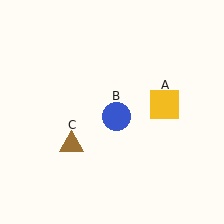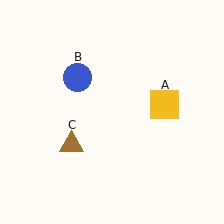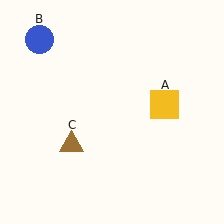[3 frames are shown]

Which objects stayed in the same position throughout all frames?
Yellow square (object A) and brown triangle (object C) remained stationary.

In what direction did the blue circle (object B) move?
The blue circle (object B) moved up and to the left.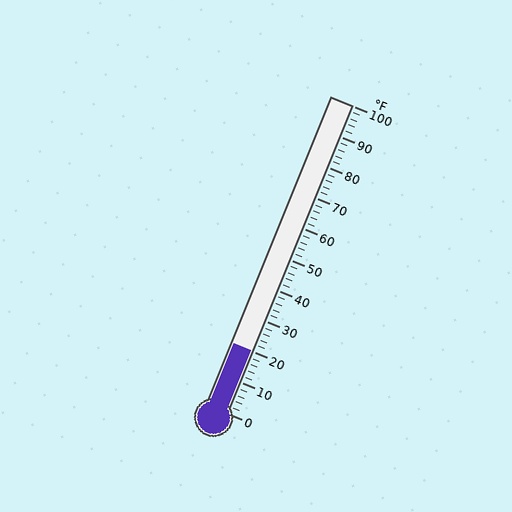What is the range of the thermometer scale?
The thermometer scale ranges from 0°F to 100°F.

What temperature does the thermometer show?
The thermometer shows approximately 20°F.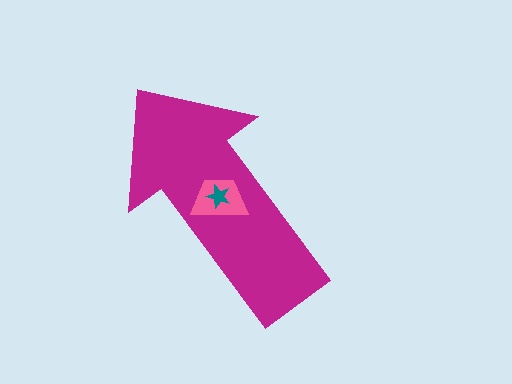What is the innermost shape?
The teal star.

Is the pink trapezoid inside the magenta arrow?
Yes.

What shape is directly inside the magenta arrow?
The pink trapezoid.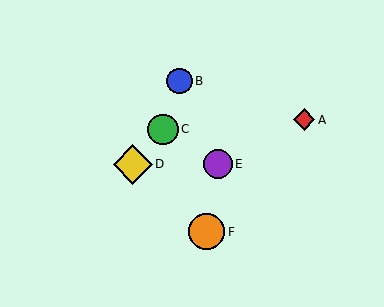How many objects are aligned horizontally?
2 objects (D, E) are aligned horizontally.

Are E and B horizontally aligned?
No, E is at y≈164 and B is at y≈81.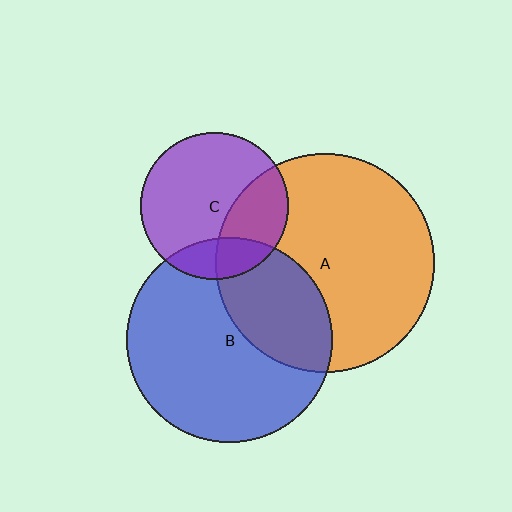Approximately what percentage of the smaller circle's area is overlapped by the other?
Approximately 30%.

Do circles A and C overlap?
Yes.